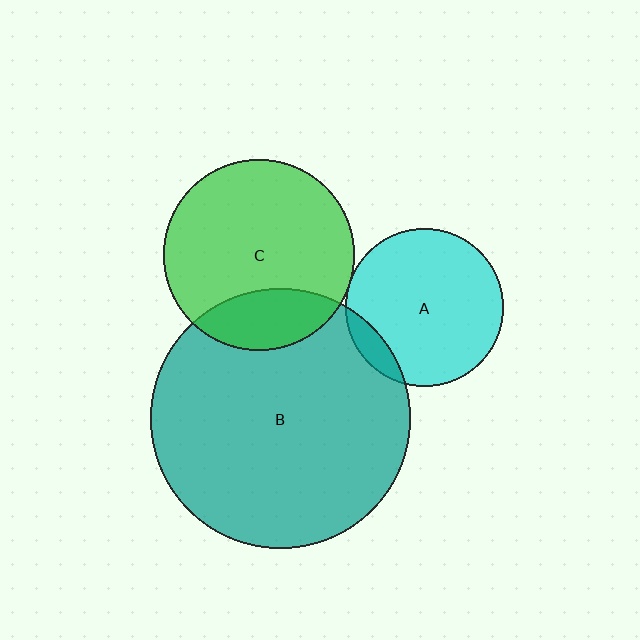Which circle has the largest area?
Circle B (teal).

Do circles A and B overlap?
Yes.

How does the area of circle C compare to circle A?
Approximately 1.5 times.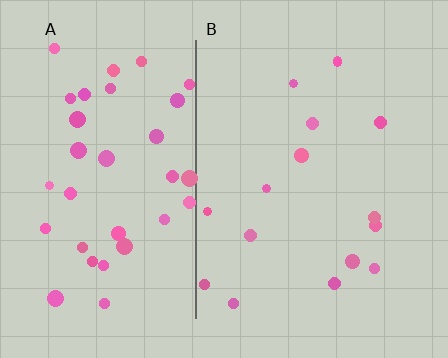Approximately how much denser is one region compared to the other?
Approximately 2.2× — region A over region B.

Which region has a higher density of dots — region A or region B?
A (the left).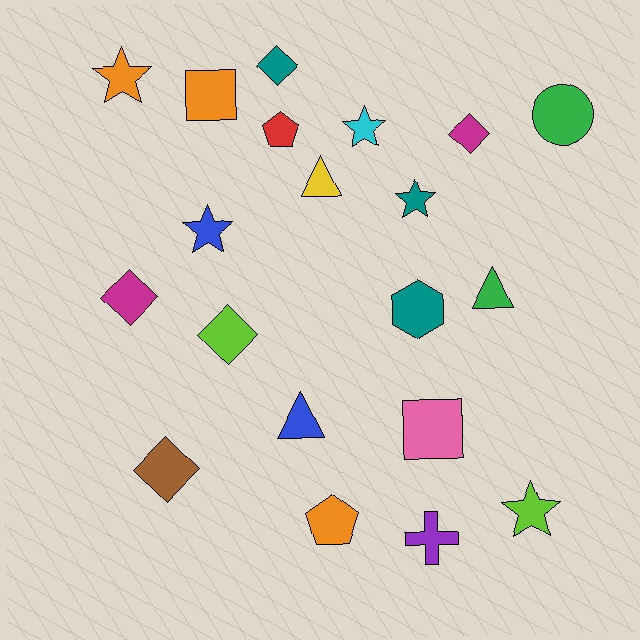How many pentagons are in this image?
There are 2 pentagons.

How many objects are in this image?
There are 20 objects.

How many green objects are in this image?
There are 2 green objects.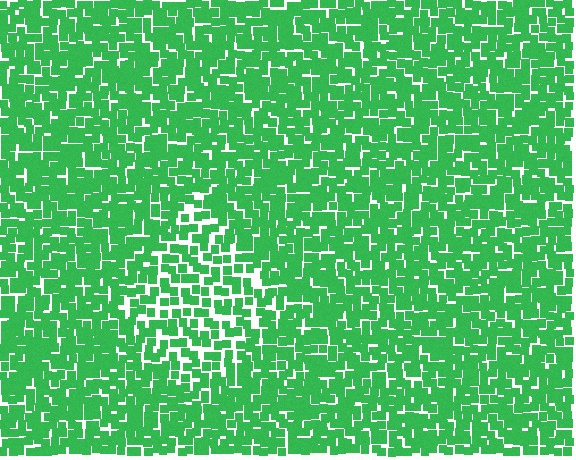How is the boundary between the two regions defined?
The boundary is defined by a change in element density (approximately 1.6x ratio). All elements are the same color, size, and shape.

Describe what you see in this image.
The image contains small green elements arranged at two different densities. A diamond-shaped region is visible where the elements are less densely packed than the surrounding area.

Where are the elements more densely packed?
The elements are more densely packed outside the diamond boundary.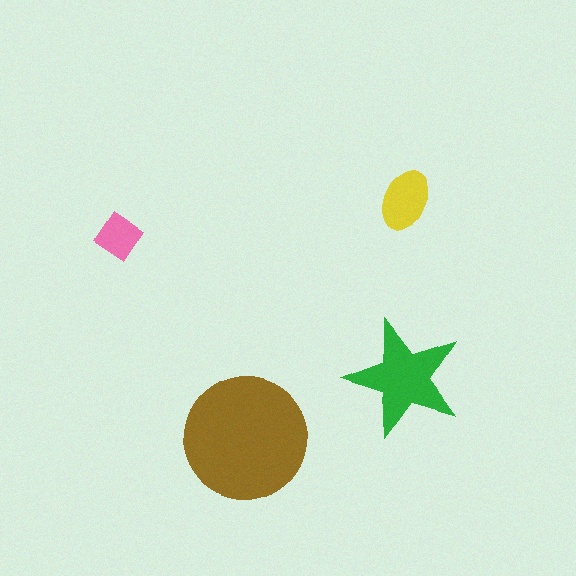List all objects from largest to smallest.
The brown circle, the green star, the yellow ellipse, the pink diamond.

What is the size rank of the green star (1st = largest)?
2nd.